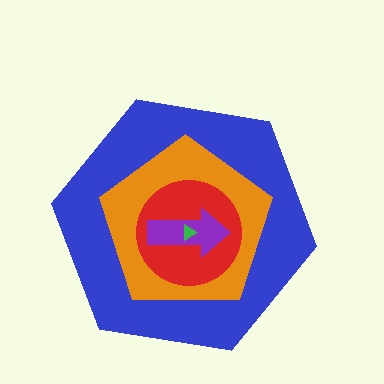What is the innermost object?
The green triangle.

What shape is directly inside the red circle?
The purple arrow.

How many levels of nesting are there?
5.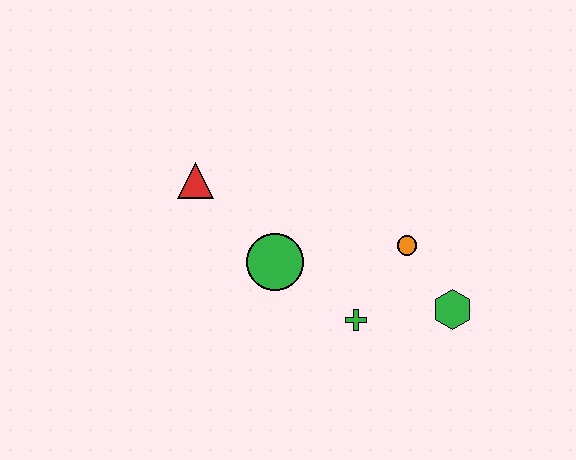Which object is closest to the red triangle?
The green circle is closest to the red triangle.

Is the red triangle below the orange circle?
No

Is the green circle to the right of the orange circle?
No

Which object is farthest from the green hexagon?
The red triangle is farthest from the green hexagon.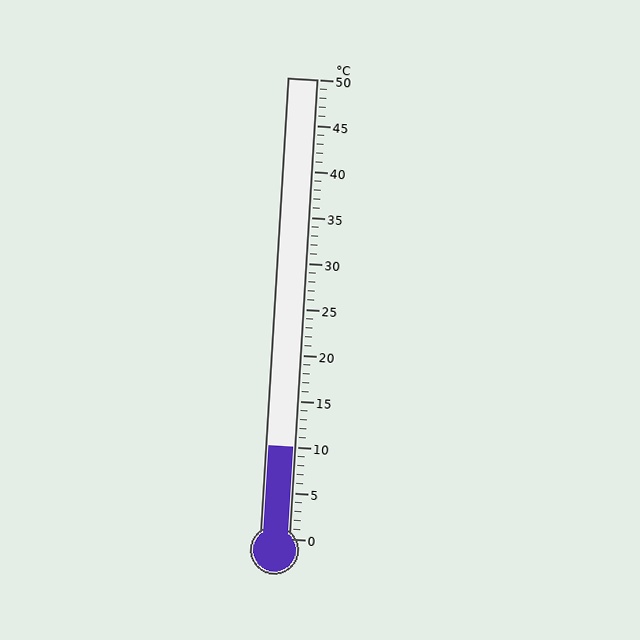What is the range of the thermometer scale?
The thermometer scale ranges from 0°C to 50°C.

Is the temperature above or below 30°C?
The temperature is below 30°C.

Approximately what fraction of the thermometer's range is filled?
The thermometer is filled to approximately 20% of its range.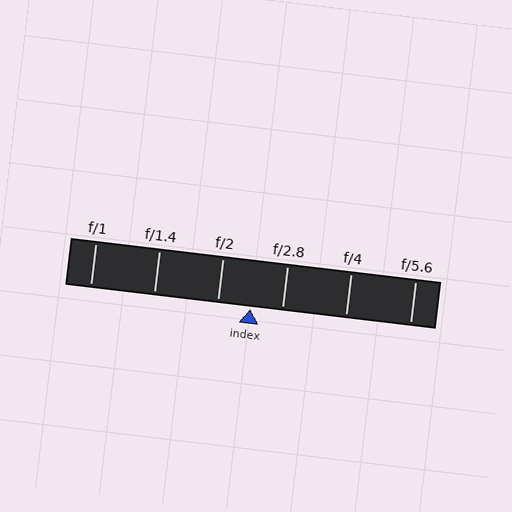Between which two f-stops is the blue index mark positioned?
The index mark is between f/2 and f/2.8.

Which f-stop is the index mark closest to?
The index mark is closest to f/2.8.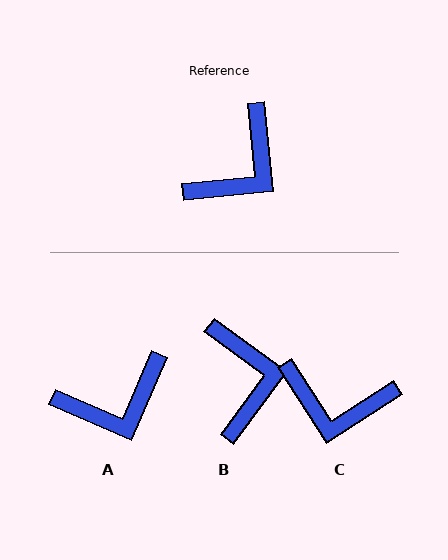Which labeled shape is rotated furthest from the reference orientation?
C, about 62 degrees away.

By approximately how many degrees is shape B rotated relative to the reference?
Approximately 49 degrees counter-clockwise.